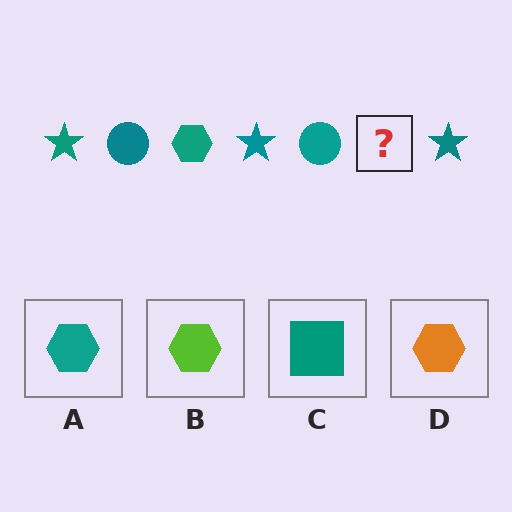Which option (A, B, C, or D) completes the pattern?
A.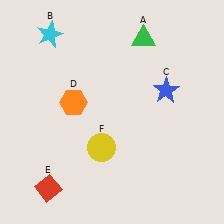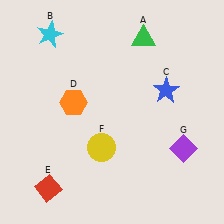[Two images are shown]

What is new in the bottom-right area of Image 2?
A purple diamond (G) was added in the bottom-right area of Image 2.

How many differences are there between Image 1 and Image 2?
There is 1 difference between the two images.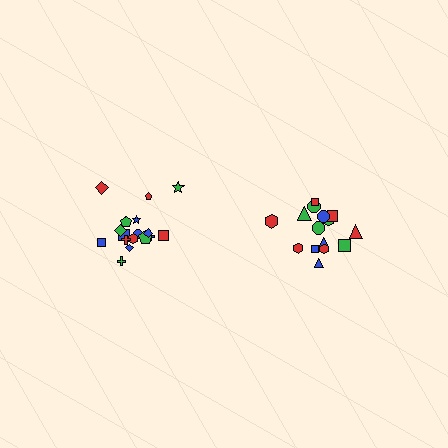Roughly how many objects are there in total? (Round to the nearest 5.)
Roughly 35 objects in total.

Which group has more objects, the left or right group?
The left group.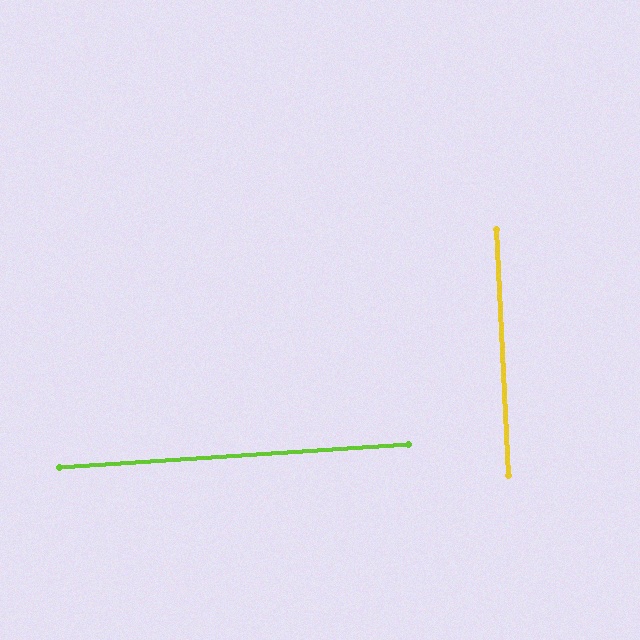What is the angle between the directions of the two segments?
Approximately 89 degrees.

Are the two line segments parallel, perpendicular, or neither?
Perpendicular — they meet at approximately 89°.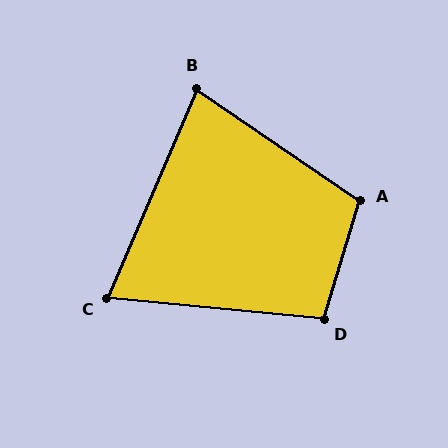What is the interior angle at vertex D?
Approximately 101 degrees (obtuse).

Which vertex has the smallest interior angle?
C, at approximately 73 degrees.